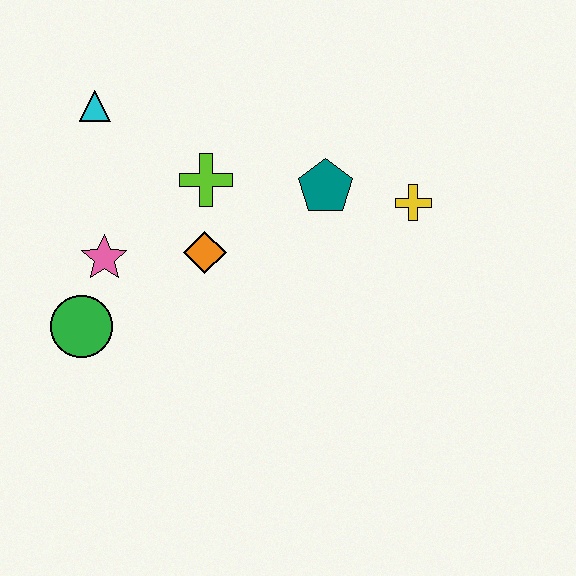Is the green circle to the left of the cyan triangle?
Yes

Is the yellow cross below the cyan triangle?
Yes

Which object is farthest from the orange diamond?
The yellow cross is farthest from the orange diamond.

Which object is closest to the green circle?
The pink star is closest to the green circle.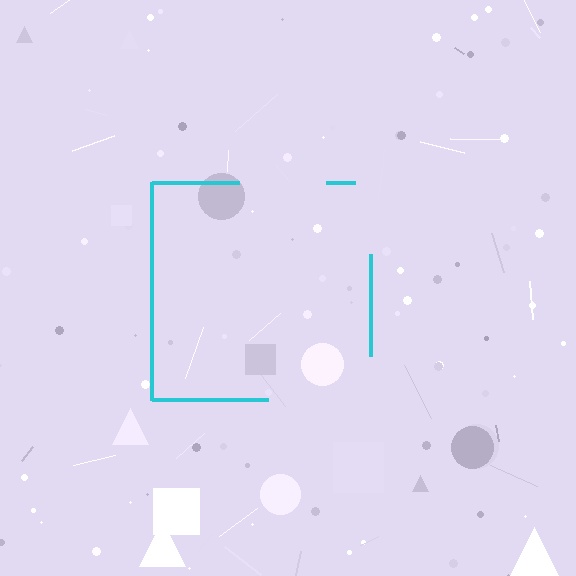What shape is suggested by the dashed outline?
The dashed outline suggests a square.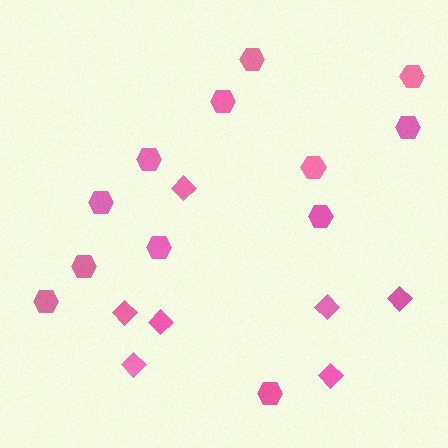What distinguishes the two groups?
There are 2 groups: one group of diamonds (7) and one group of hexagons (12).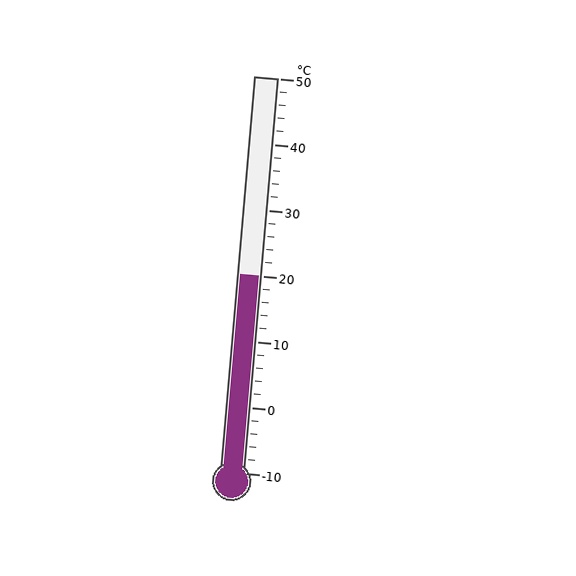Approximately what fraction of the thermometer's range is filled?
The thermometer is filled to approximately 50% of its range.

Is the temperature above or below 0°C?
The temperature is above 0°C.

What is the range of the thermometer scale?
The thermometer scale ranges from -10°C to 50°C.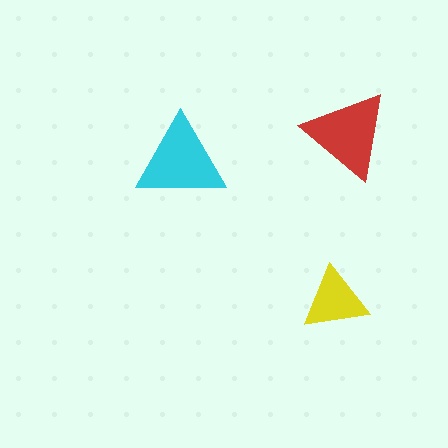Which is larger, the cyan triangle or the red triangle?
The cyan one.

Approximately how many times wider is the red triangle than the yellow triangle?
About 1.5 times wider.